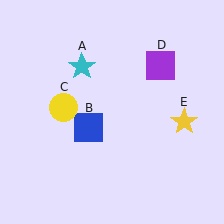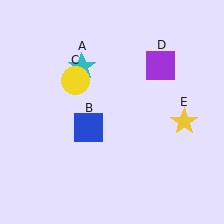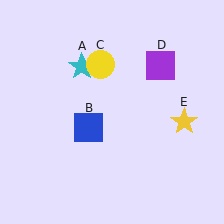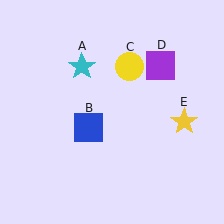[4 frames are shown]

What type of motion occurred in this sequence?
The yellow circle (object C) rotated clockwise around the center of the scene.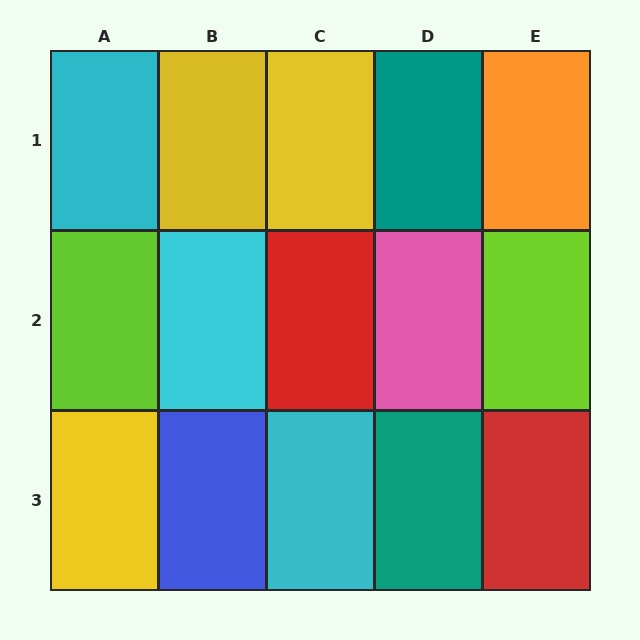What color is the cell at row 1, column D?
Teal.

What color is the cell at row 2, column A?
Lime.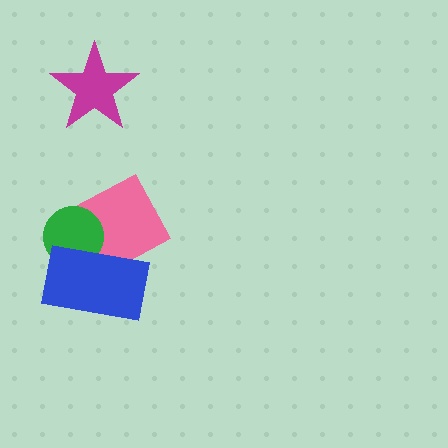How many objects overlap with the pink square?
2 objects overlap with the pink square.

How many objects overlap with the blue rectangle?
2 objects overlap with the blue rectangle.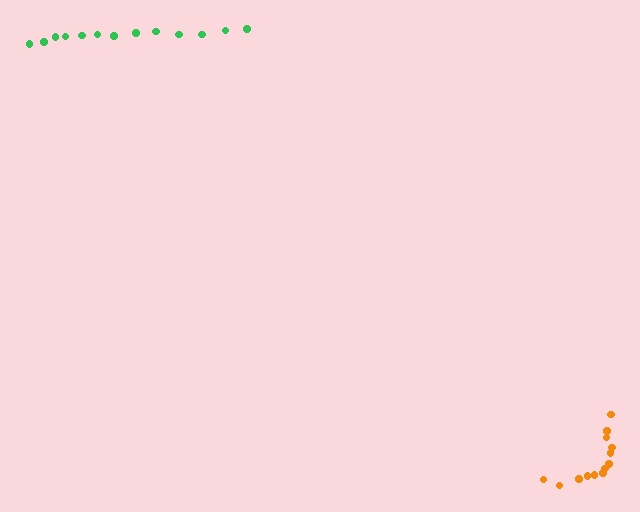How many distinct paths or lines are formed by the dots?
There are 2 distinct paths.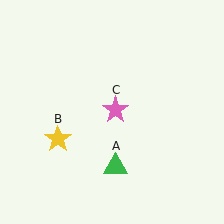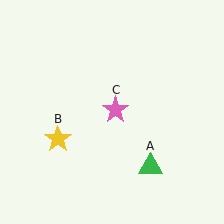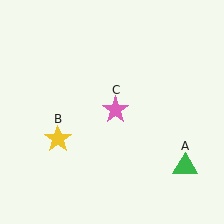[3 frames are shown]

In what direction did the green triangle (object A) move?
The green triangle (object A) moved right.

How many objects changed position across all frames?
1 object changed position: green triangle (object A).